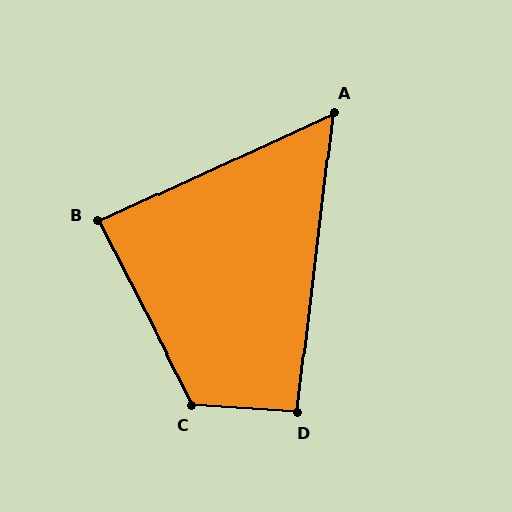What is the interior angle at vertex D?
Approximately 93 degrees (approximately right).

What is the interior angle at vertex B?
Approximately 87 degrees (approximately right).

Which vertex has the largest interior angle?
C, at approximately 121 degrees.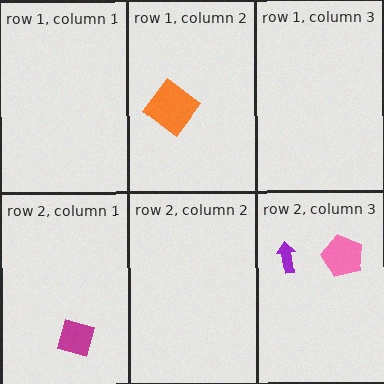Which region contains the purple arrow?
The row 2, column 3 region.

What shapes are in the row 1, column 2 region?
The orange diamond.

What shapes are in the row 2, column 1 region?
The magenta square.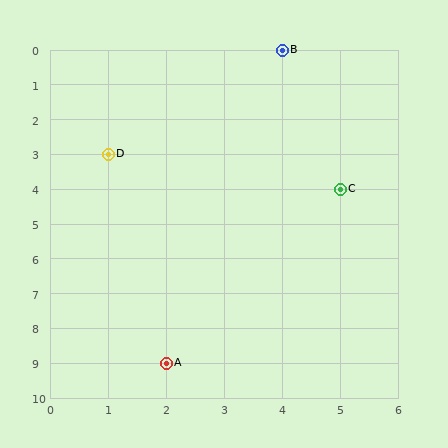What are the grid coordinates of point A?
Point A is at grid coordinates (2, 9).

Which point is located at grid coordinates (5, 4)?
Point C is at (5, 4).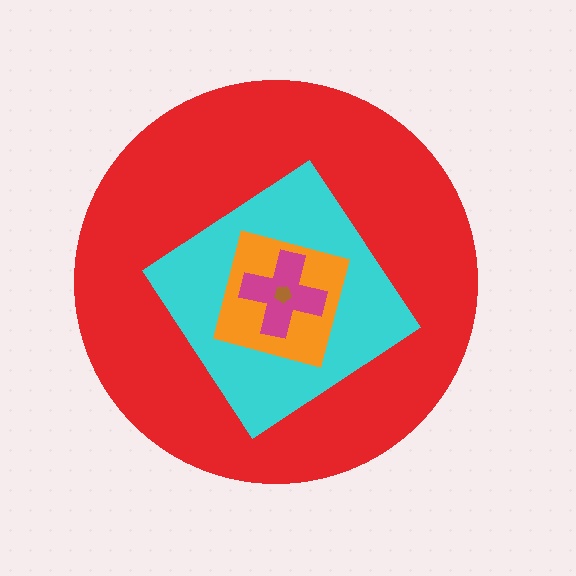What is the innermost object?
The brown pentagon.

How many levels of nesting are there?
5.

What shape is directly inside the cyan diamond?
The orange square.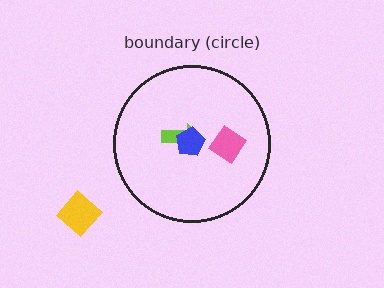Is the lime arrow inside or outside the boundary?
Inside.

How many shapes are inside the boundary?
3 inside, 1 outside.